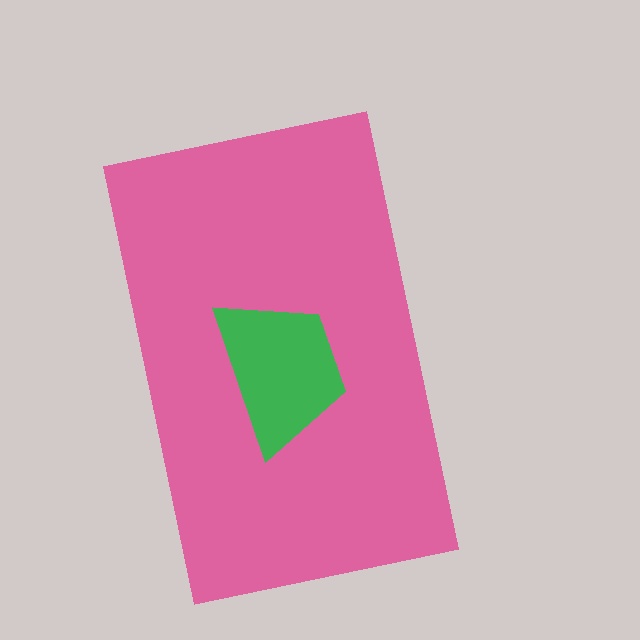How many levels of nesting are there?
2.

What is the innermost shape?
The green trapezoid.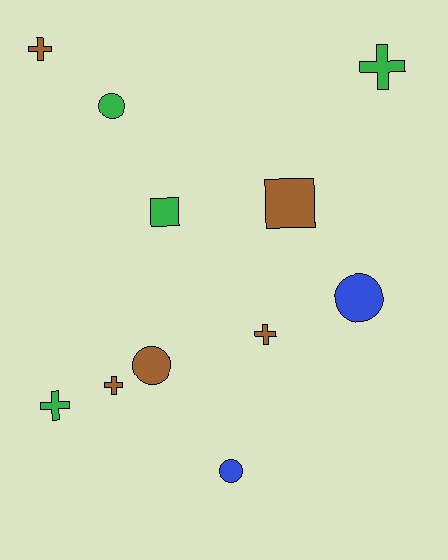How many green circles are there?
There is 1 green circle.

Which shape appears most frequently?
Cross, with 5 objects.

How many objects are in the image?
There are 11 objects.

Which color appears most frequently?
Brown, with 5 objects.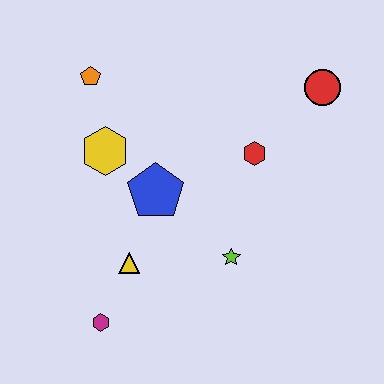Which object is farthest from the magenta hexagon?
The red circle is farthest from the magenta hexagon.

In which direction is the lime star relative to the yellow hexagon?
The lime star is to the right of the yellow hexagon.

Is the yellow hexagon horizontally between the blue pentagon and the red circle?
No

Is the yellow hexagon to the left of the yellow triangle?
Yes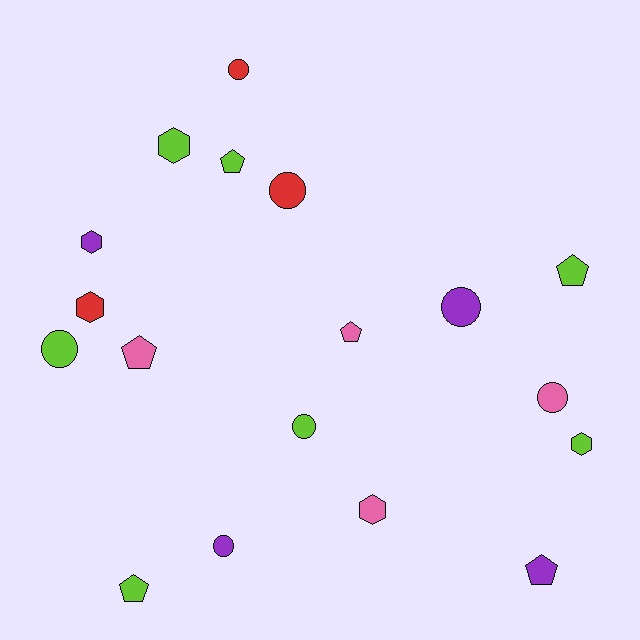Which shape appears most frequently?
Circle, with 7 objects.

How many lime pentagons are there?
There are 3 lime pentagons.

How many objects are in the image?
There are 18 objects.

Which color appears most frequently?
Lime, with 7 objects.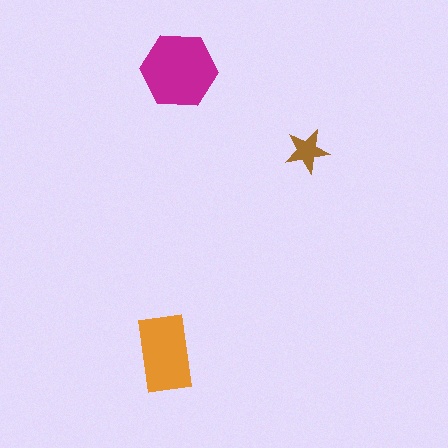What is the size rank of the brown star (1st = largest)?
3rd.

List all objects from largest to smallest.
The magenta hexagon, the orange rectangle, the brown star.